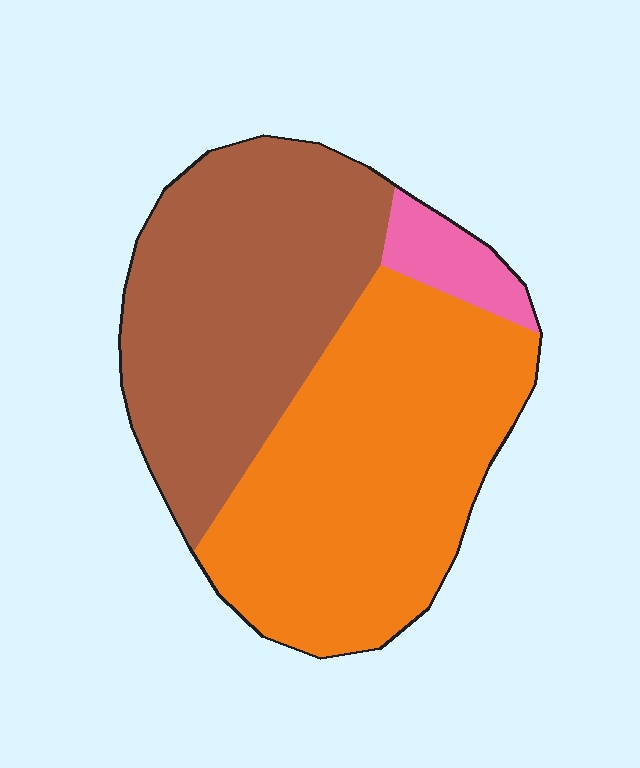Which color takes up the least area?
Pink, at roughly 5%.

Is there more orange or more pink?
Orange.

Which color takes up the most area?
Orange, at roughly 50%.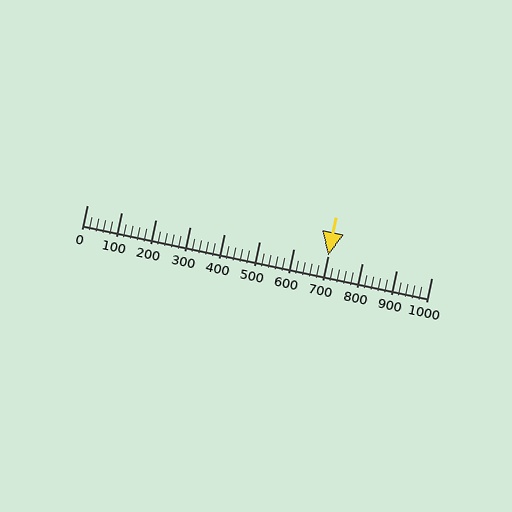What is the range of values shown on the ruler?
The ruler shows values from 0 to 1000.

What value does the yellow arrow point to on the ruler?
The yellow arrow points to approximately 701.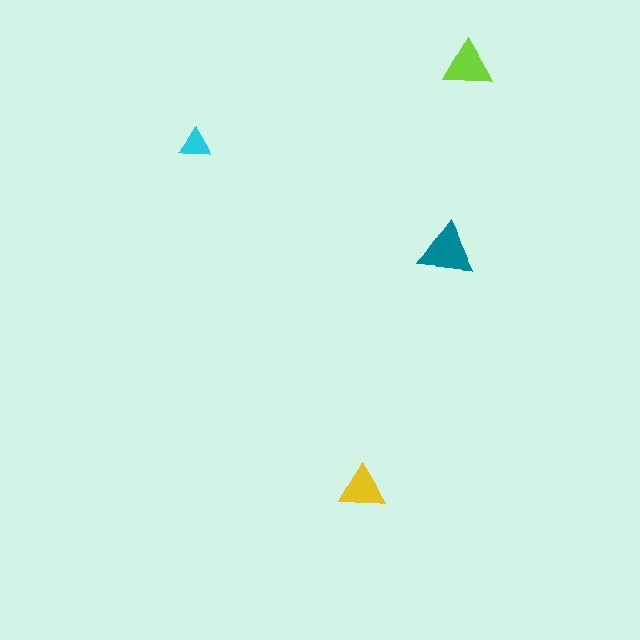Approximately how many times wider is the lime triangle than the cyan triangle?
About 1.5 times wider.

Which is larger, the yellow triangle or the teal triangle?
The teal one.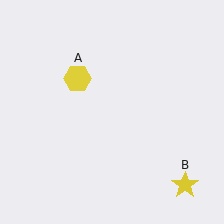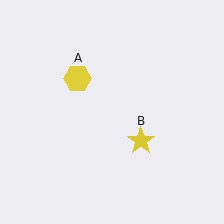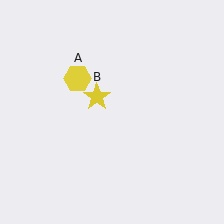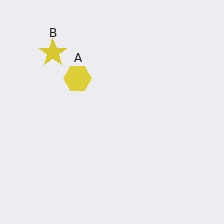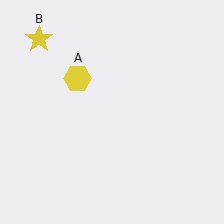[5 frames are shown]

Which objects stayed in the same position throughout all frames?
Yellow hexagon (object A) remained stationary.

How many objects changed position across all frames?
1 object changed position: yellow star (object B).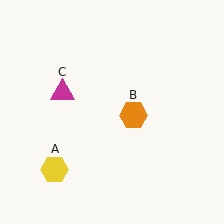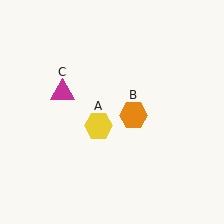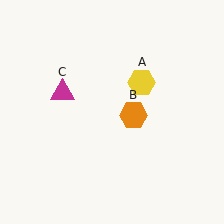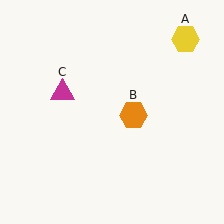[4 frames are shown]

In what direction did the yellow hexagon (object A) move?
The yellow hexagon (object A) moved up and to the right.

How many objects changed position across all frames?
1 object changed position: yellow hexagon (object A).